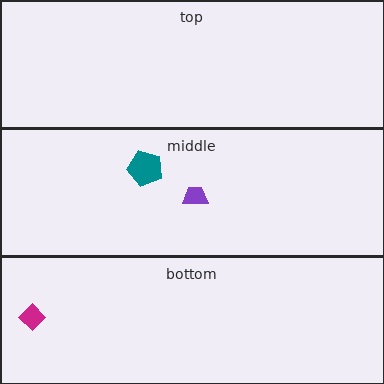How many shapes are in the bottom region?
1.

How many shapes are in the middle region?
2.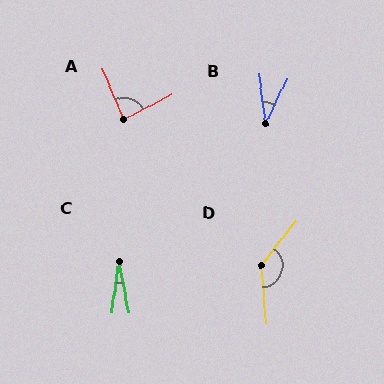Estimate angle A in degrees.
Approximately 86 degrees.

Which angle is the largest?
D, at approximately 136 degrees.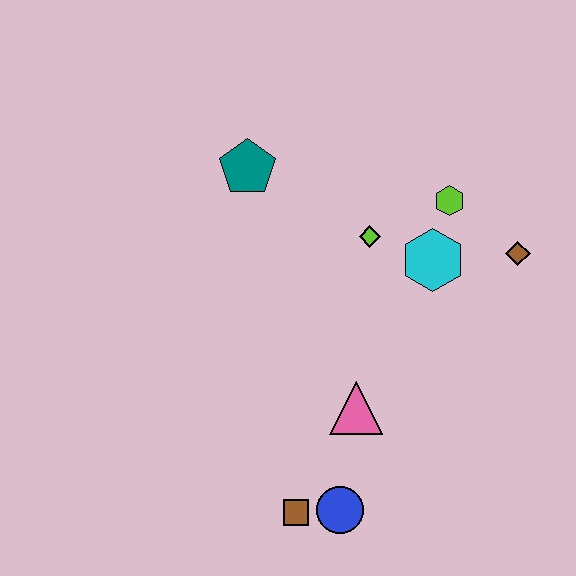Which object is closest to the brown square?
The blue circle is closest to the brown square.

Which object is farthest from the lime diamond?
The brown square is farthest from the lime diamond.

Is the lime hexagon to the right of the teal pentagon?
Yes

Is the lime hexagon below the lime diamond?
No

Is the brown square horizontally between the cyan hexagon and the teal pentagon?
Yes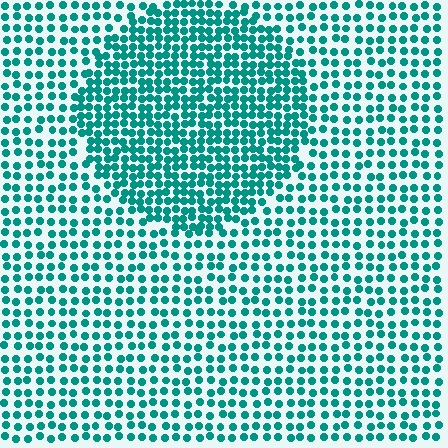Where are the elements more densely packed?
The elements are more densely packed inside the circle boundary.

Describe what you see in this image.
The image contains small teal elements arranged at two different densities. A circle-shaped region is visible where the elements are more densely packed than the surrounding area.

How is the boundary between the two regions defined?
The boundary is defined by a change in element density (approximately 1.8x ratio). All elements are the same color, size, and shape.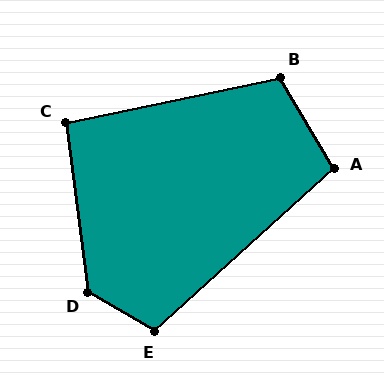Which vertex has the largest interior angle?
D, at approximately 128 degrees.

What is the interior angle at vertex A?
Approximately 101 degrees (obtuse).